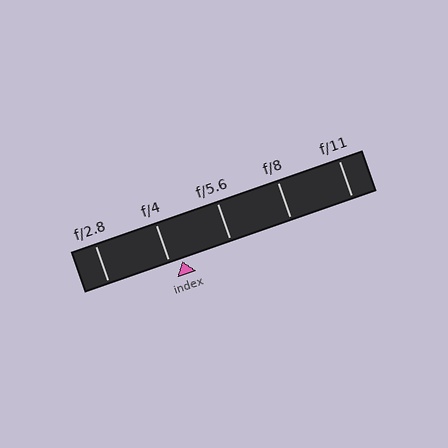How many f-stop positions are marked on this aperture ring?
There are 5 f-stop positions marked.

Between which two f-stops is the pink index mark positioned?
The index mark is between f/4 and f/5.6.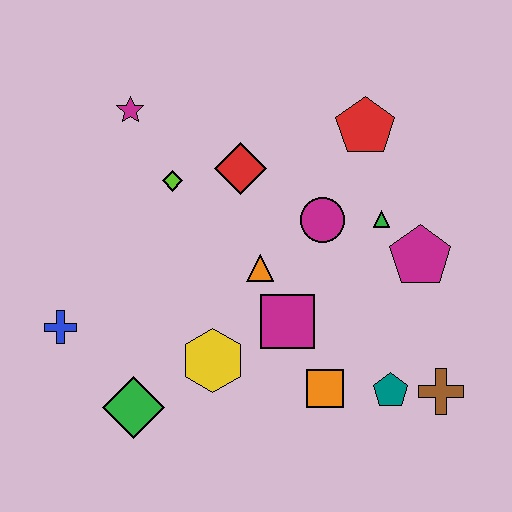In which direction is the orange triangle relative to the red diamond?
The orange triangle is below the red diamond.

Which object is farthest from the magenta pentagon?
The blue cross is farthest from the magenta pentagon.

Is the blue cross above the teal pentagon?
Yes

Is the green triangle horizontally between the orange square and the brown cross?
Yes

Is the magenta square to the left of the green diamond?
No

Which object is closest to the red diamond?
The lime diamond is closest to the red diamond.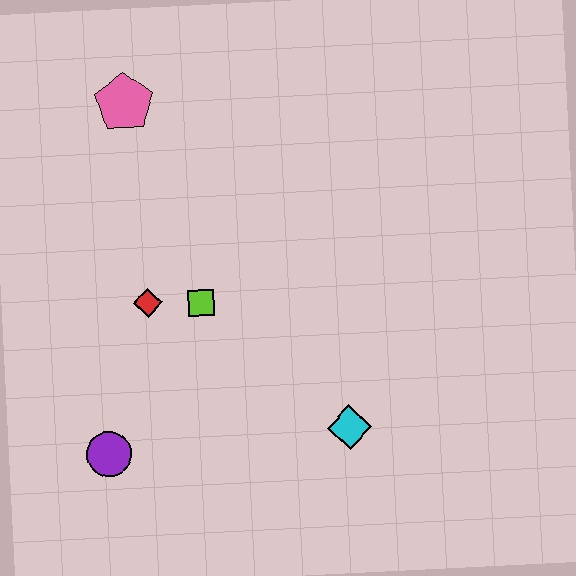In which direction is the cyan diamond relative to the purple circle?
The cyan diamond is to the right of the purple circle.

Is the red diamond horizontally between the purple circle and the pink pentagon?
No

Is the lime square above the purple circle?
Yes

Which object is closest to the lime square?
The red diamond is closest to the lime square.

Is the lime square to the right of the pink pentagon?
Yes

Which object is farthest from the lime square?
The pink pentagon is farthest from the lime square.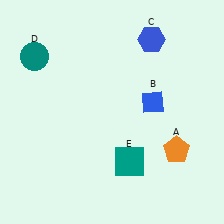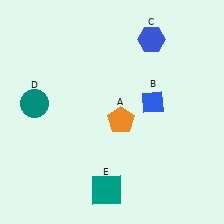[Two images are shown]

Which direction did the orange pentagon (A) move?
The orange pentagon (A) moved left.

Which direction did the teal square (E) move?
The teal square (E) moved down.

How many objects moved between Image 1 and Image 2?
3 objects moved between the two images.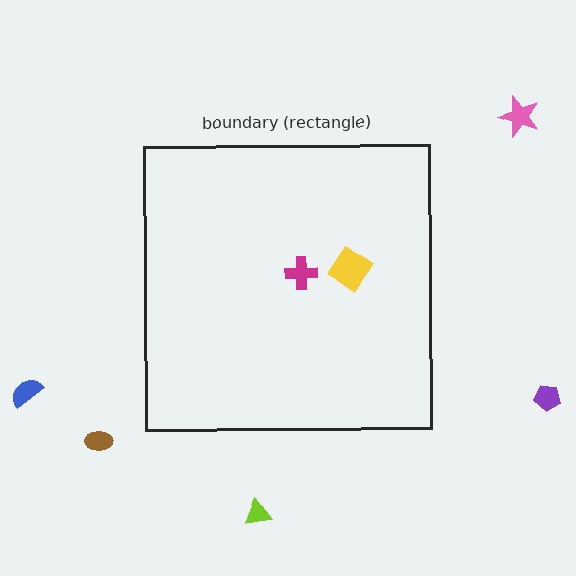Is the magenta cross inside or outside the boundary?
Inside.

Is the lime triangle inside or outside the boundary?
Outside.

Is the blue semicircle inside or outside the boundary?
Outside.